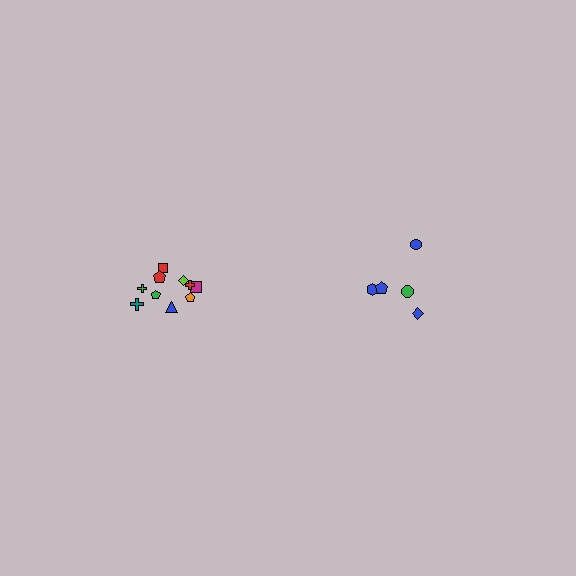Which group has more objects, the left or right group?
The left group.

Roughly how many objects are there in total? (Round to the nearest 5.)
Roughly 15 objects in total.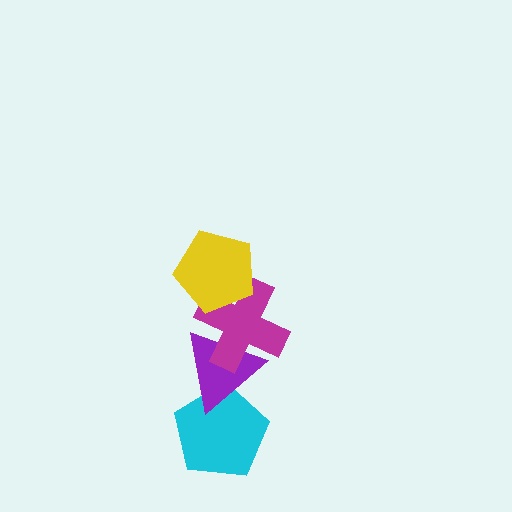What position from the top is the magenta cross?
The magenta cross is 2nd from the top.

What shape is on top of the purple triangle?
The magenta cross is on top of the purple triangle.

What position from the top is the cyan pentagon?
The cyan pentagon is 4th from the top.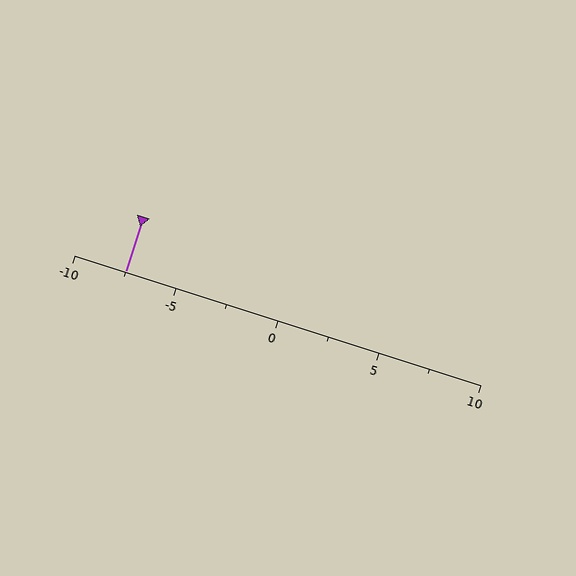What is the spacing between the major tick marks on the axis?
The major ticks are spaced 5 apart.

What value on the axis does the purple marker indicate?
The marker indicates approximately -7.5.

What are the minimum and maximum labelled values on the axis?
The axis runs from -10 to 10.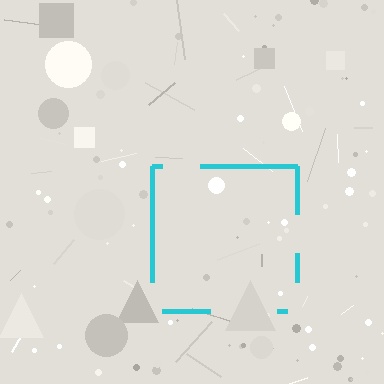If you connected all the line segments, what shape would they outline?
They would outline a square.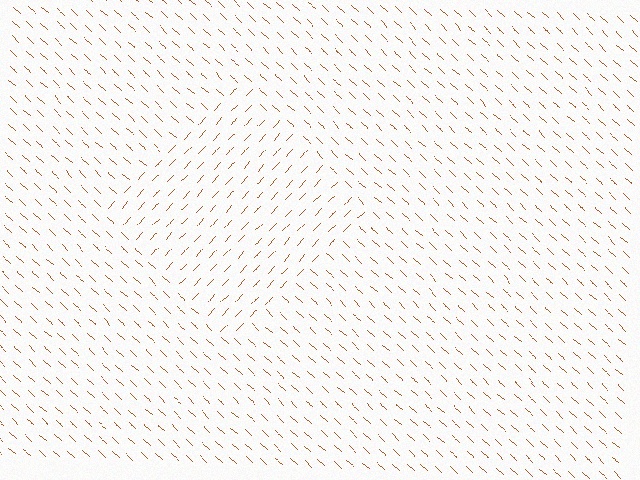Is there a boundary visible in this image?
Yes, there is a texture boundary formed by a change in line orientation.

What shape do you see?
I see a diamond.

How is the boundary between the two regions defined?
The boundary is defined purely by a change in line orientation (approximately 90 degrees difference). All lines are the same color and thickness.